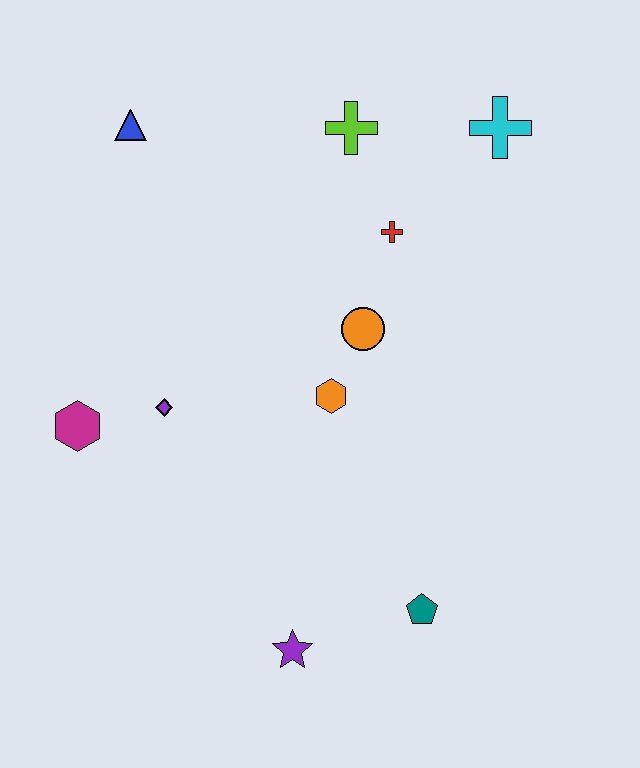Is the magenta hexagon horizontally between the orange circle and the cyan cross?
No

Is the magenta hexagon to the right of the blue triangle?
No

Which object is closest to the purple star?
The teal pentagon is closest to the purple star.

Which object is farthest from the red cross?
The purple star is farthest from the red cross.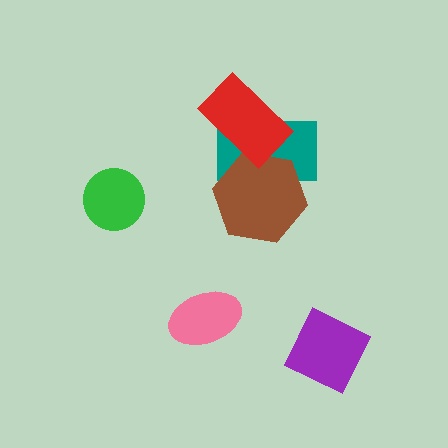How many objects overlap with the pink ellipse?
0 objects overlap with the pink ellipse.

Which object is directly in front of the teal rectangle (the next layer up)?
The brown hexagon is directly in front of the teal rectangle.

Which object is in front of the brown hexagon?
The red rectangle is in front of the brown hexagon.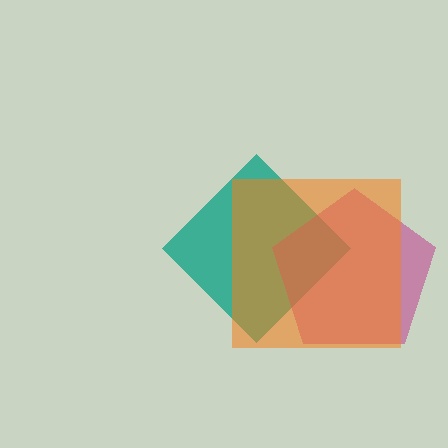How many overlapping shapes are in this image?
There are 3 overlapping shapes in the image.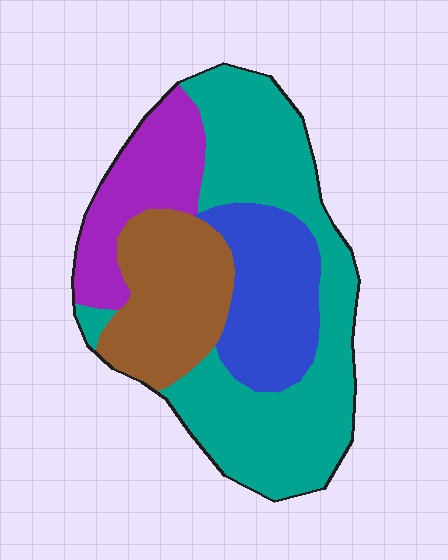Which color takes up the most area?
Teal, at roughly 45%.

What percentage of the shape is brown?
Brown covers about 20% of the shape.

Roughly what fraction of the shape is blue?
Blue takes up about one fifth (1/5) of the shape.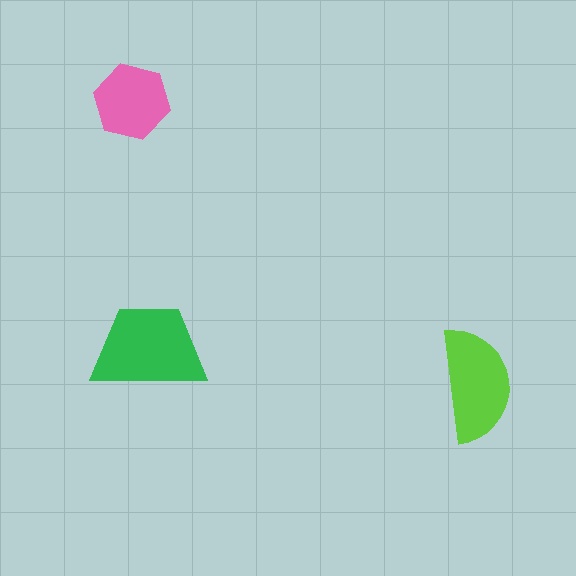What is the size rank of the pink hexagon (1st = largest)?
3rd.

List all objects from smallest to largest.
The pink hexagon, the lime semicircle, the green trapezoid.